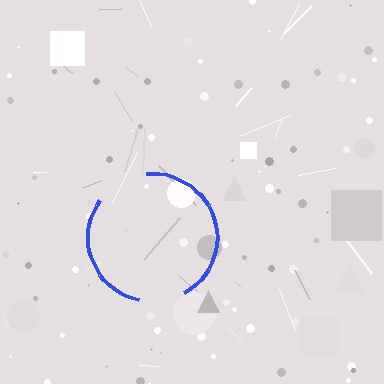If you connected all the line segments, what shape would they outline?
They would outline a circle.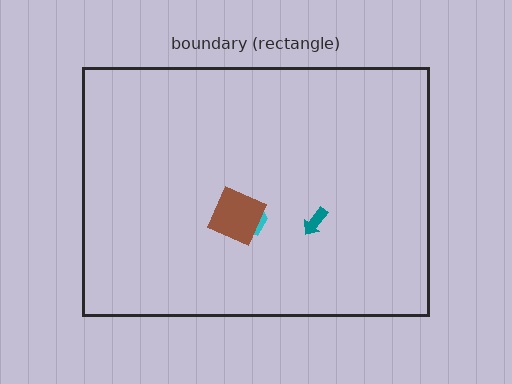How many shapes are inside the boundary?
3 inside, 0 outside.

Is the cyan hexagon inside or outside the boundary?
Inside.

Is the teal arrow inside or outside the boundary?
Inside.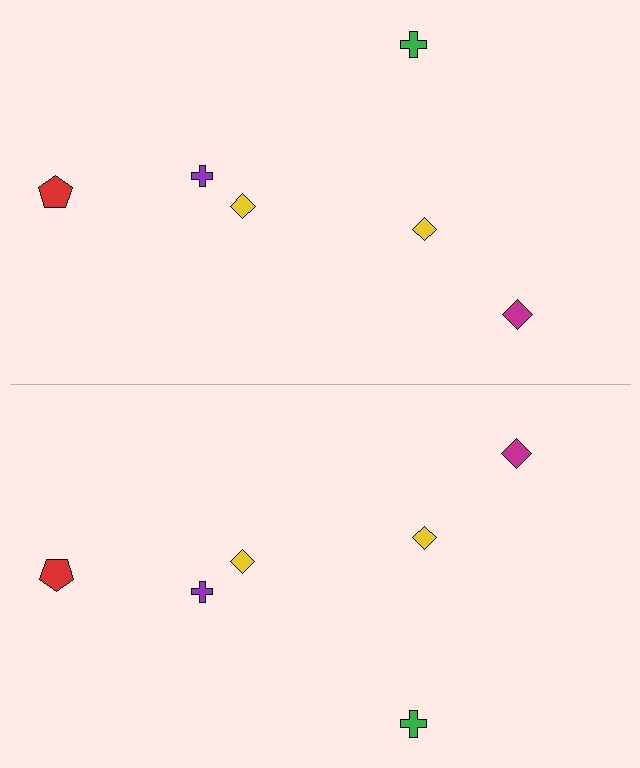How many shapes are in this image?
There are 12 shapes in this image.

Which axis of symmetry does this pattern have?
The pattern has a horizontal axis of symmetry running through the center of the image.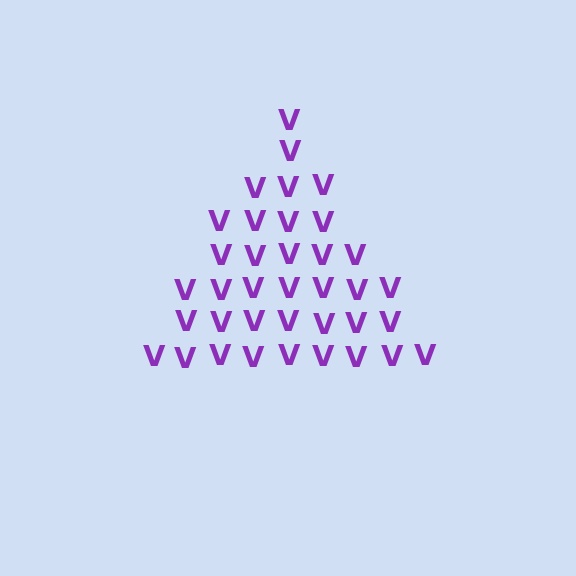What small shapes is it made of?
It is made of small letter V's.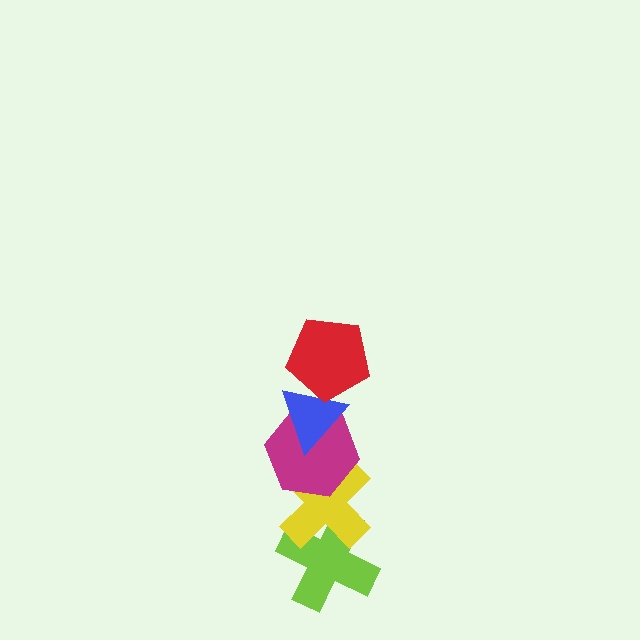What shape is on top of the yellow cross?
The magenta hexagon is on top of the yellow cross.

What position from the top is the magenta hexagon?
The magenta hexagon is 3rd from the top.